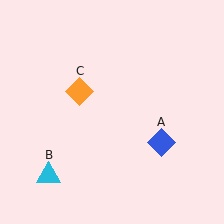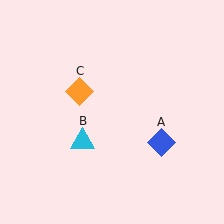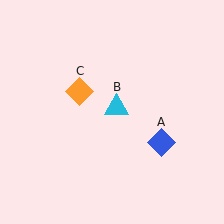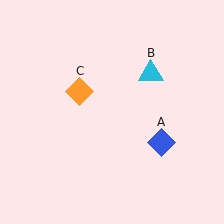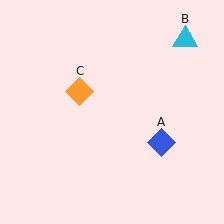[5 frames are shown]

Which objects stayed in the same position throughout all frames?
Blue diamond (object A) and orange diamond (object C) remained stationary.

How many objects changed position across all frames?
1 object changed position: cyan triangle (object B).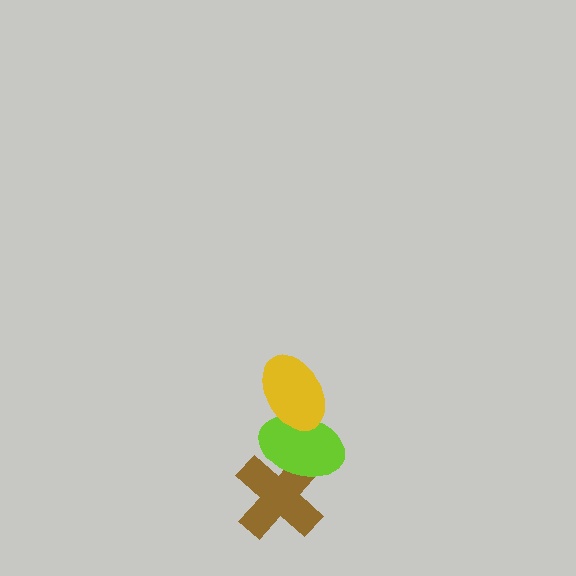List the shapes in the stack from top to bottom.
From top to bottom: the yellow ellipse, the lime ellipse, the brown cross.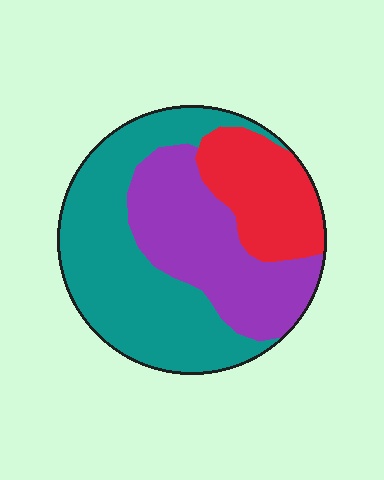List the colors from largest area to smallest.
From largest to smallest: teal, purple, red.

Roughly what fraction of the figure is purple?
Purple takes up between a quarter and a half of the figure.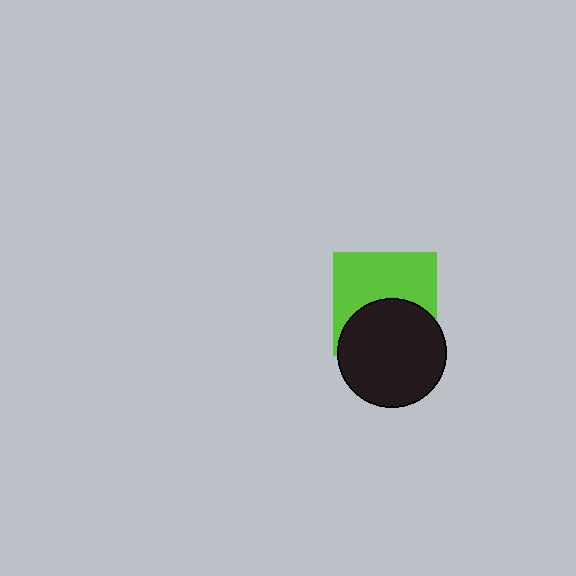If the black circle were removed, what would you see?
You would see the complete lime square.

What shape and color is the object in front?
The object in front is a black circle.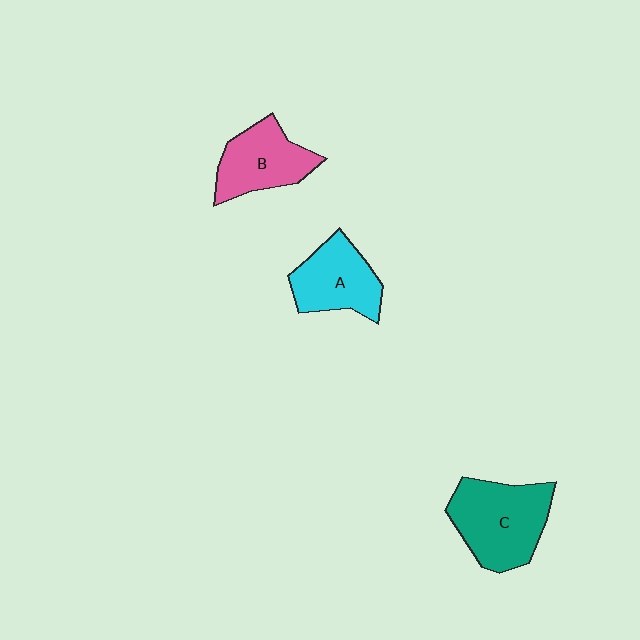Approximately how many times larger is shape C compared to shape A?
Approximately 1.3 times.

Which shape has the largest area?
Shape C (teal).